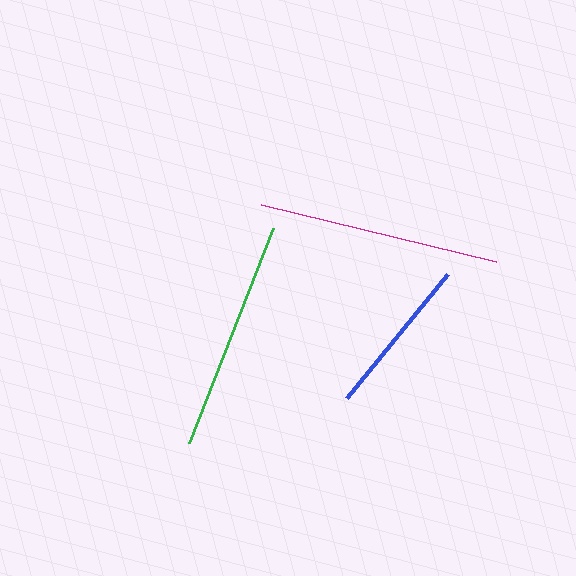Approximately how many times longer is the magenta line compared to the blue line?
The magenta line is approximately 1.5 times the length of the blue line.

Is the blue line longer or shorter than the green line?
The green line is longer than the blue line.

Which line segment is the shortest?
The blue line is the shortest at approximately 160 pixels.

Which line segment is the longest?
The magenta line is the longest at approximately 242 pixels.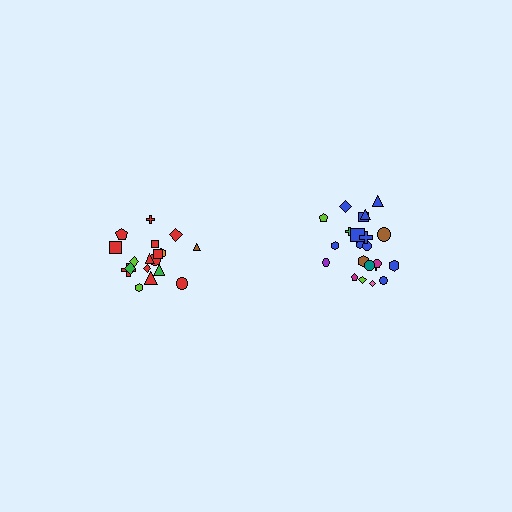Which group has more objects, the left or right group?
The right group.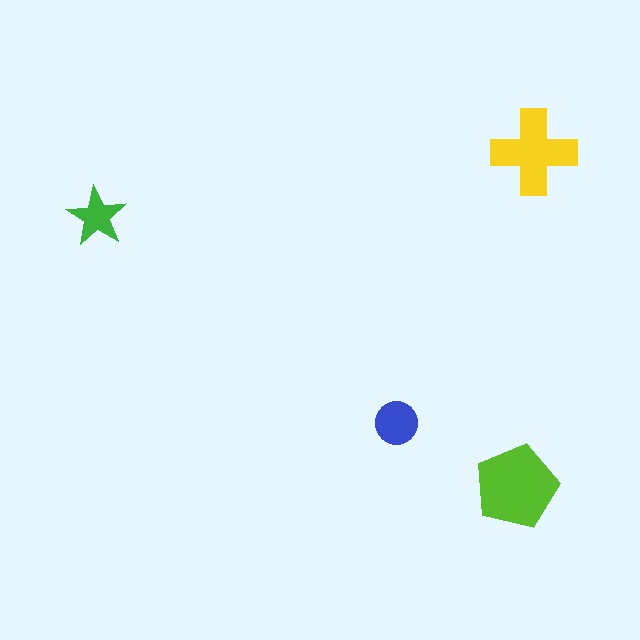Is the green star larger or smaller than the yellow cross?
Smaller.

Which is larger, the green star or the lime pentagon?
The lime pentagon.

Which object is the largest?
The lime pentagon.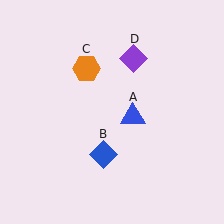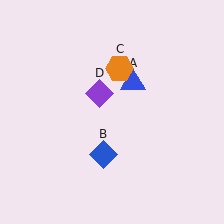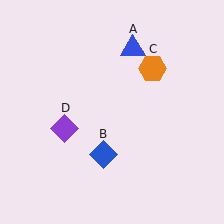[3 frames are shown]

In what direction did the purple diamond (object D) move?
The purple diamond (object D) moved down and to the left.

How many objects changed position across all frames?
3 objects changed position: blue triangle (object A), orange hexagon (object C), purple diamond (object D).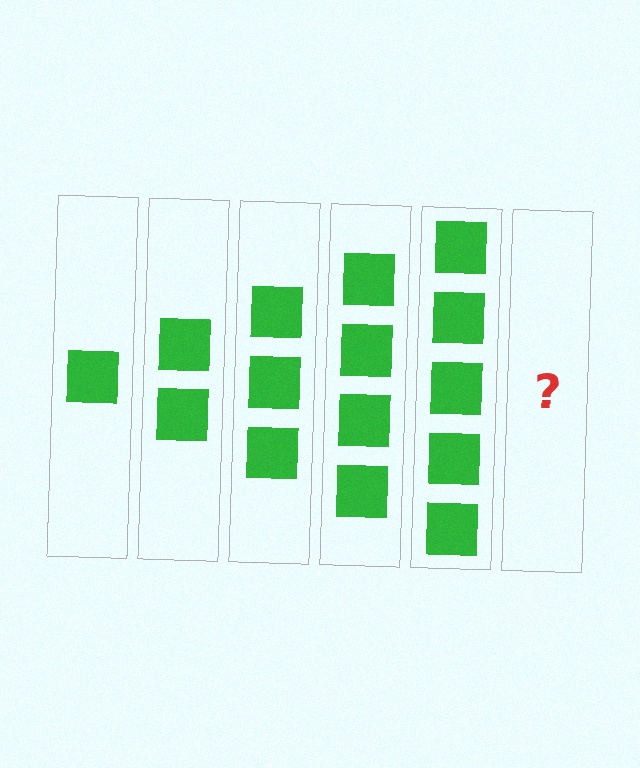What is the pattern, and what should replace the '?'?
The pattern is that each step adds one more square. The '?' should be 6 squares.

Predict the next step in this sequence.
The next step is 6 squares.